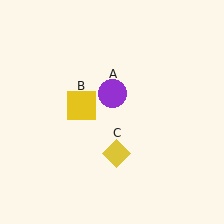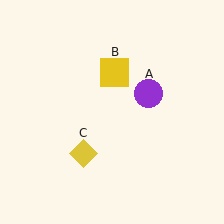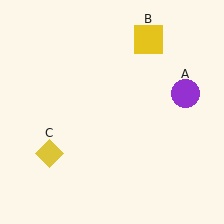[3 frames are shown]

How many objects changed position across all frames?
3 objects changed position: purple circle (object A), yellow square (object B), yellow diamond (object C).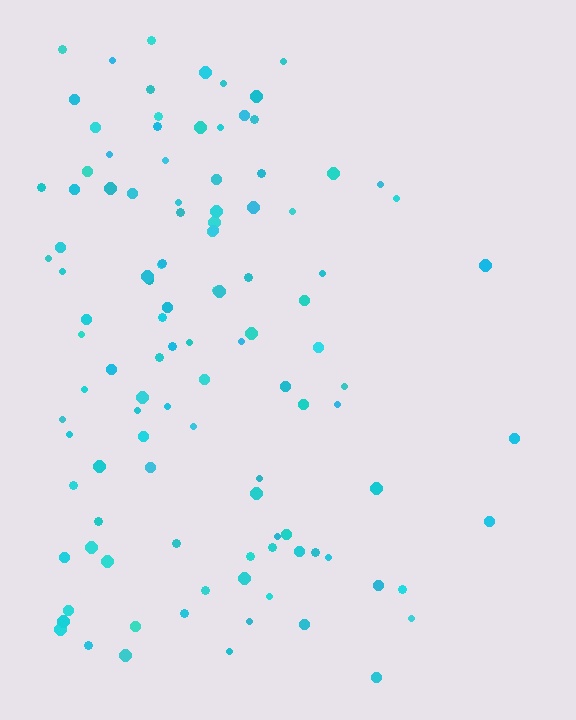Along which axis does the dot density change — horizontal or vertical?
Horizontal.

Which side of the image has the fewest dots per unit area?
The right.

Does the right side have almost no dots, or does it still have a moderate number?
Still a moderate number, just noticeably fewer than the left.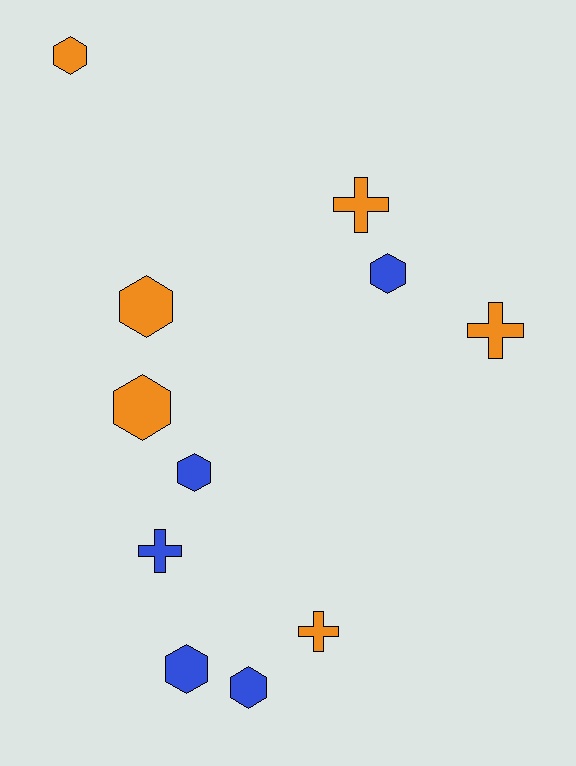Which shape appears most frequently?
Hexagon, with 7 objects.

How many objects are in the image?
There are 11 objects.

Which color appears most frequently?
Orange, with 6 objects.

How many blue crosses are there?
There is 1 blue cross.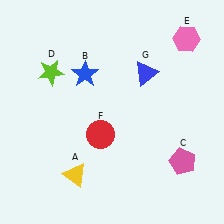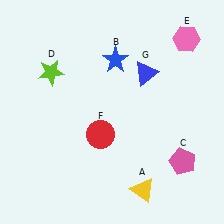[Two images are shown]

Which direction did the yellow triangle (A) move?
The yellow triangle (A) moved right.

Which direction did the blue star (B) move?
The blue star (B) moved right.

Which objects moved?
The objects that moved are: the yellow triangle (A), the blue star (B).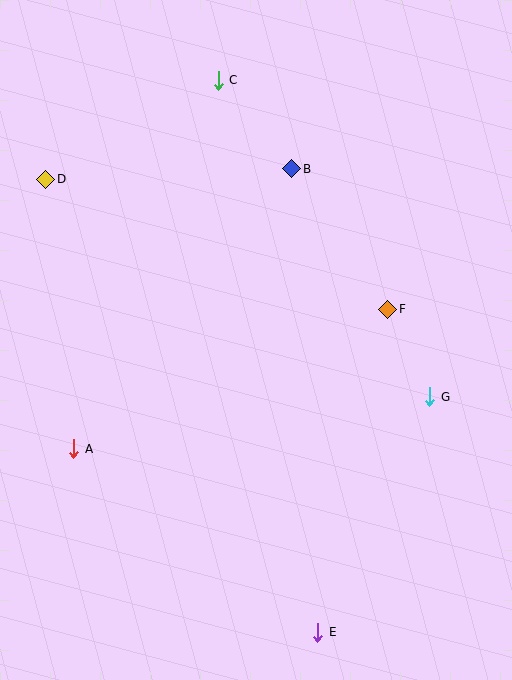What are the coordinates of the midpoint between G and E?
The midpoint between G and E is at (374, 514).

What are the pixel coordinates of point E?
Point E is at (318, 632).